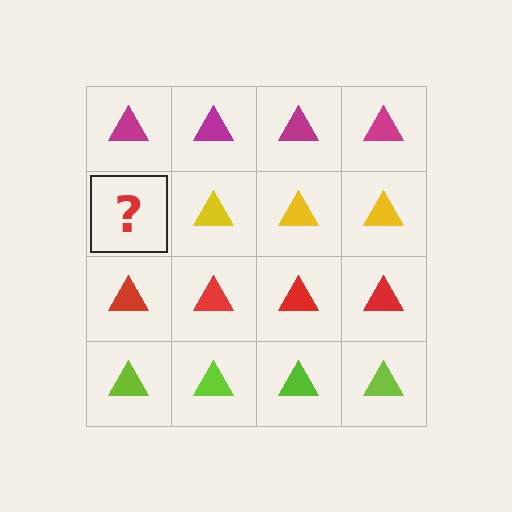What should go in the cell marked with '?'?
The missing cell should contain a yellow triangle.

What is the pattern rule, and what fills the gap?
The rule is that each row has a consistent color. The gap should be filled with a yellow triangle.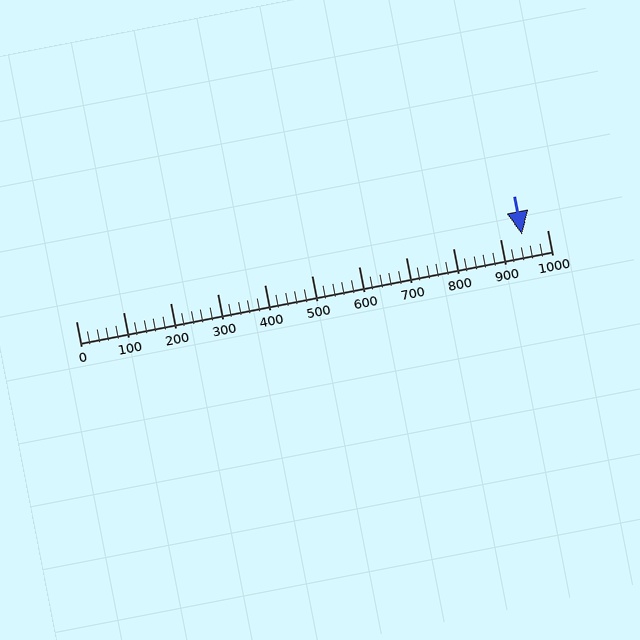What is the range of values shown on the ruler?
The ruler shows values from 0 to 1000.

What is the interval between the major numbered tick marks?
The major tick marks are spaced 100 units apart.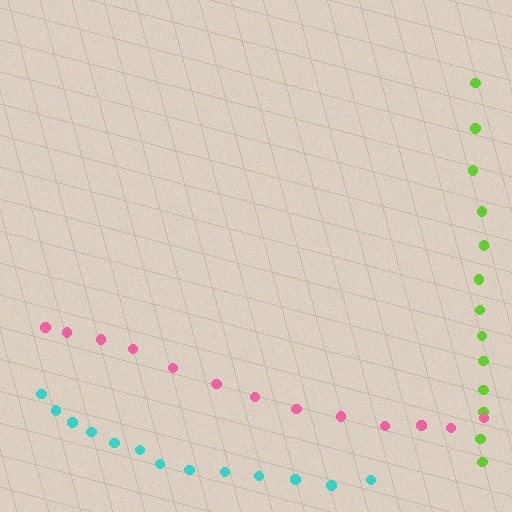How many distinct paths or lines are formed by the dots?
There are 3 distinct paths.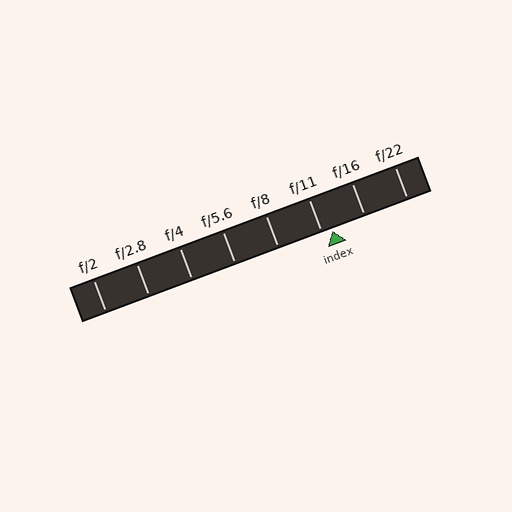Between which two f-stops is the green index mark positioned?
The index mark is between f/11 and f/16.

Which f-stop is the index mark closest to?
The index mark is closest to f/11.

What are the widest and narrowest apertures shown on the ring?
The widest aperture shown is f/2 and the narrowest is f/22.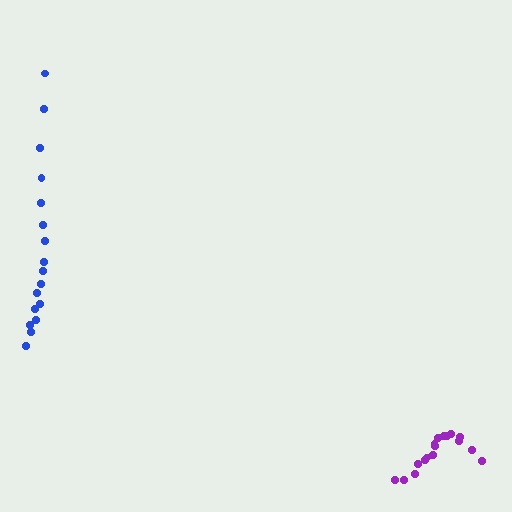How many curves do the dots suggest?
There are 2 distinct paths.